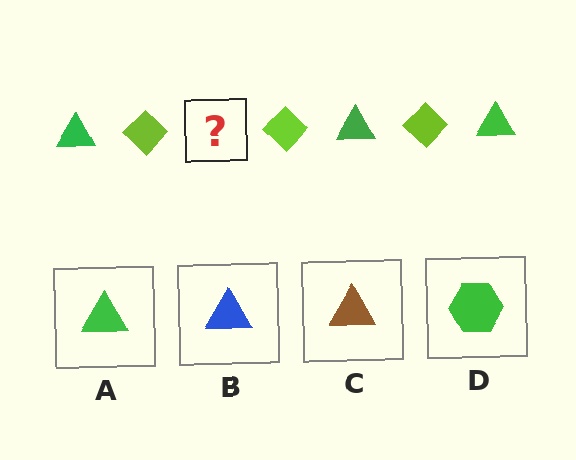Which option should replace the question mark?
Option A.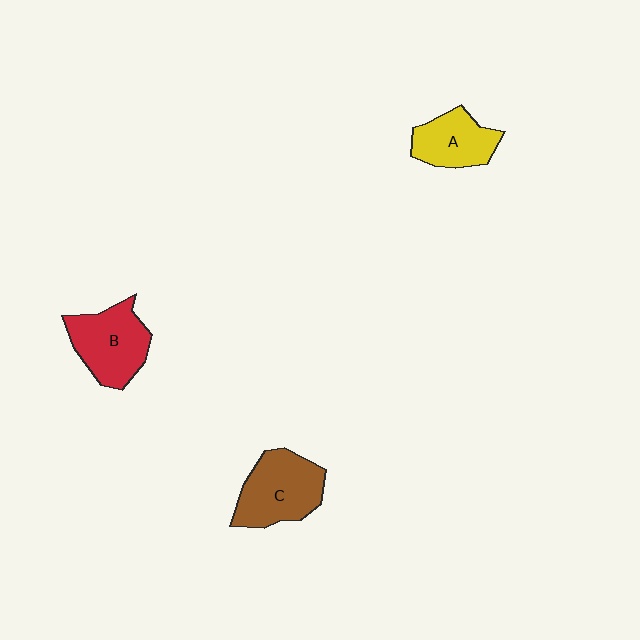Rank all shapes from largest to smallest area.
From largest to smallest: C (brown), B (red), A (yellow).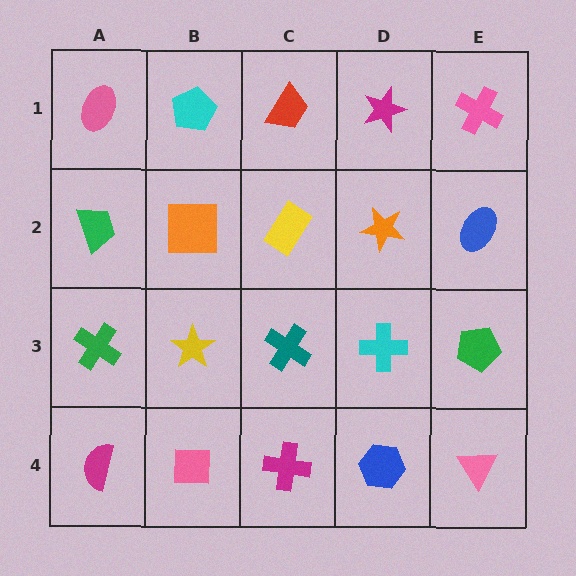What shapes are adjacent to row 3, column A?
A green trapezoid (row 2, column A), a magenta semicircle (row 4, column A), a yellow star (row 3, column B).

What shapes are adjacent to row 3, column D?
An orange star (row 2, column D), a blue hexagon (row 4, column D), a teal cross (row 3, column C), a green pentagon (row 3, column E).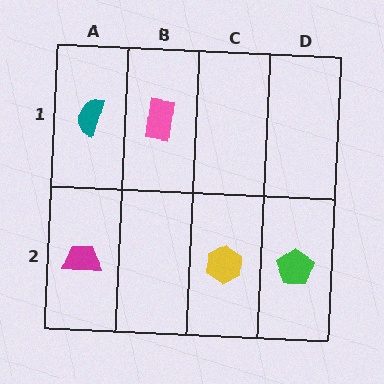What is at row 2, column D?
A green pentagon.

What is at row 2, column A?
A magenta trapezoid.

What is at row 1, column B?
A pink rectangle.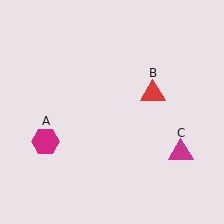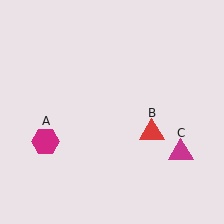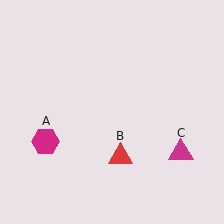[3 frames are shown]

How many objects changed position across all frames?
1 object changed position: red triangle (object B).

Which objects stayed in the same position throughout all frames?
Magenta hexagon (object A) and magenta triangle (object C) remained stationary.